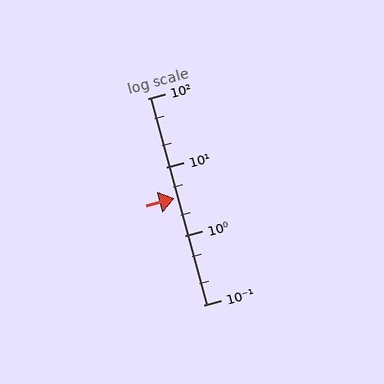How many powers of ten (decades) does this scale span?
The scale spans 3 decades, from 0.1 to 100.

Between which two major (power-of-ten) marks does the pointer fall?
The pointer is between 1 and 10.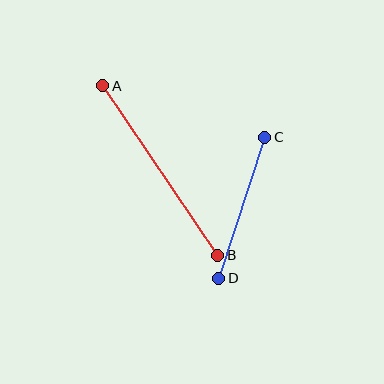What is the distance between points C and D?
The distance is approximately 148 pixels.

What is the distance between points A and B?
The distance is approximately 205 pixels.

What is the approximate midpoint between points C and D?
The midpoint is at approximately (242, 208) pixels.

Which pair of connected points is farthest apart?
Points A and B are farthest apart.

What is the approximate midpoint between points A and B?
The midpoint is at approximately (160, 170) pixels.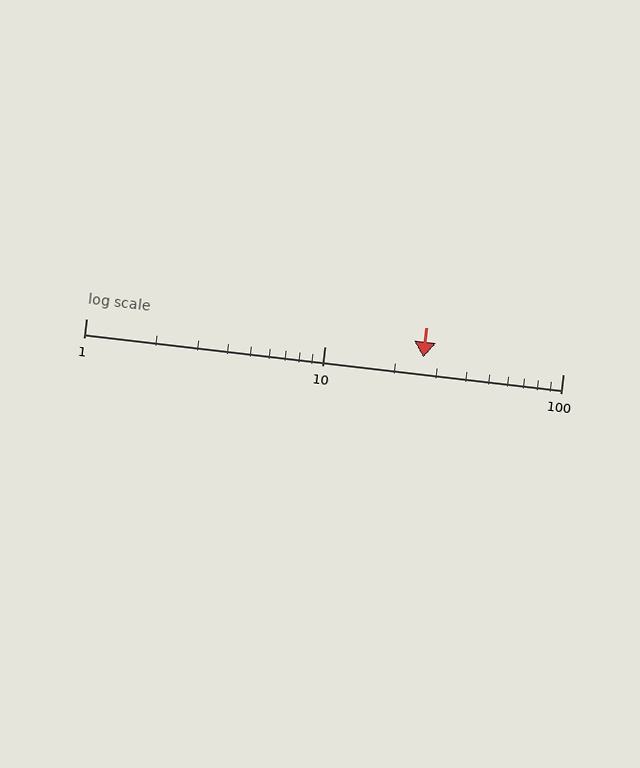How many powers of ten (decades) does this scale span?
The scale spans 2 decades, from 1 to 100.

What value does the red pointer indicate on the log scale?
The pointer indicates approximately 26.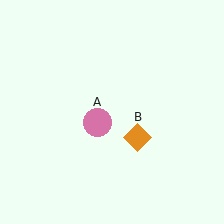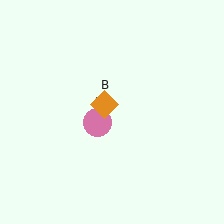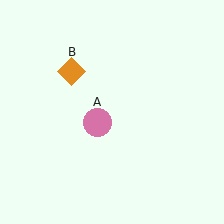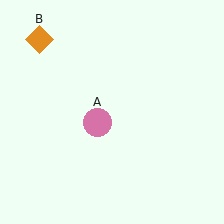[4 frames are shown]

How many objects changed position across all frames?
1 object changed position: orange diamond (object B).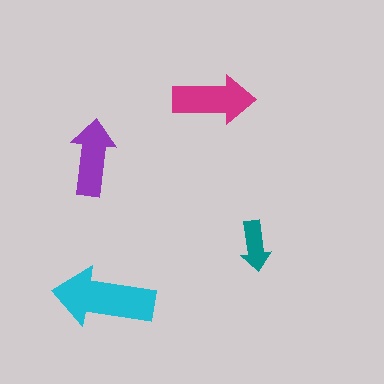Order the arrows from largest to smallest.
the cyan one, the magenta one, the purple one, the teal one.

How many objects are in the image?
There are 4 objects in the image.